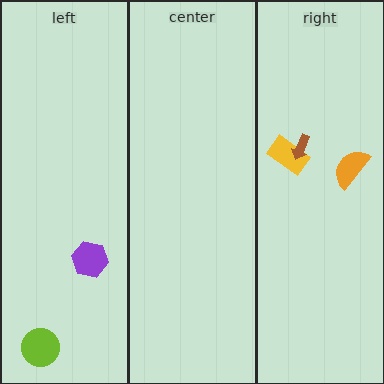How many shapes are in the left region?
2.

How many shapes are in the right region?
3.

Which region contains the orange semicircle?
The right region.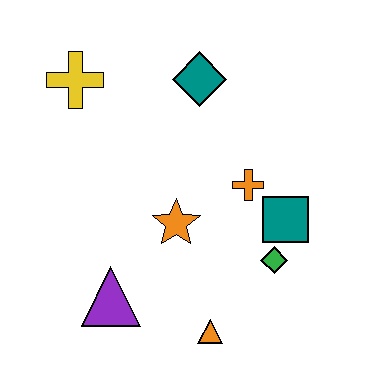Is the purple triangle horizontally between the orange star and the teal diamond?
No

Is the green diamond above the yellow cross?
No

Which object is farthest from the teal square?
The yellow cross is farthest from the teal square.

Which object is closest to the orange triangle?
The green diamond is closest to the orange triangle.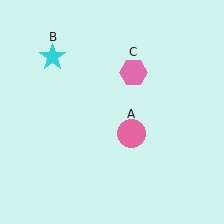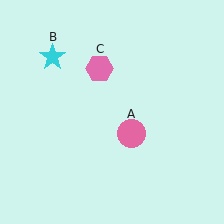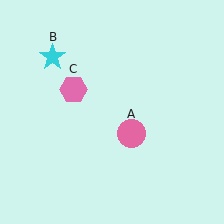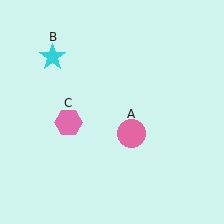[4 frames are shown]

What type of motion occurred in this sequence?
The pink hexagon (object C) rotated counterclockwise around the center of the scene.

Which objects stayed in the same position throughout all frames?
Pink circle (object A) and cyan star (object B) remained stationary.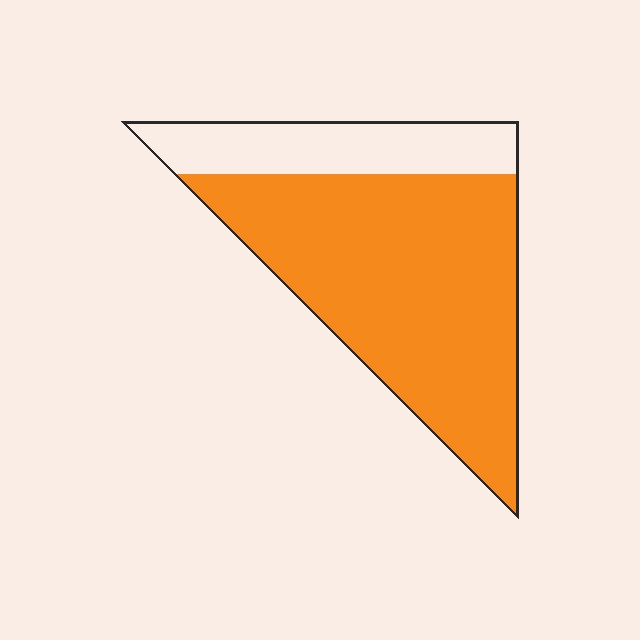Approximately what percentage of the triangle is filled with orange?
Approximately 75%.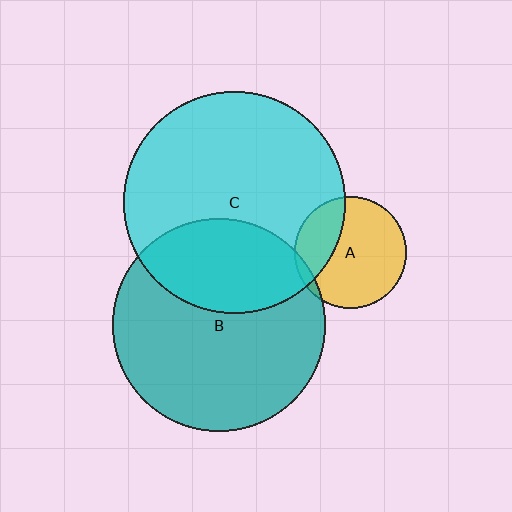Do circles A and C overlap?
Yes.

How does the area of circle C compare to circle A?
Approximately 3.9 times.